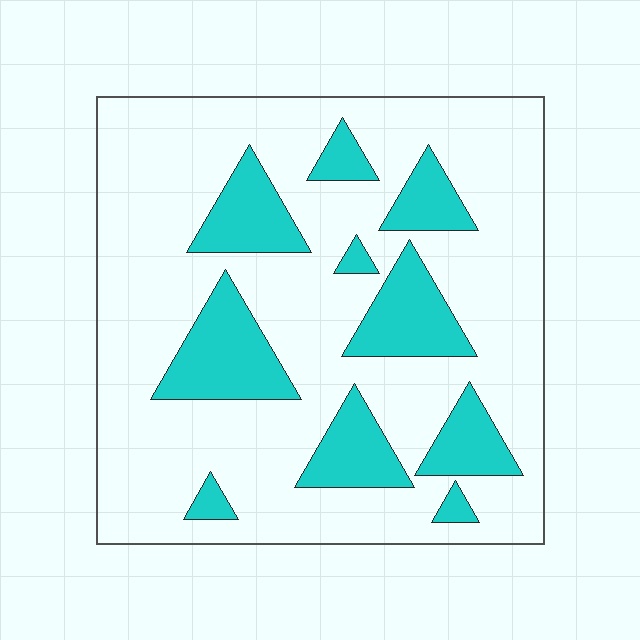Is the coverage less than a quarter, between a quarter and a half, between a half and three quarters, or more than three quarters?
Less than a quarter.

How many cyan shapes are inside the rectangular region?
10.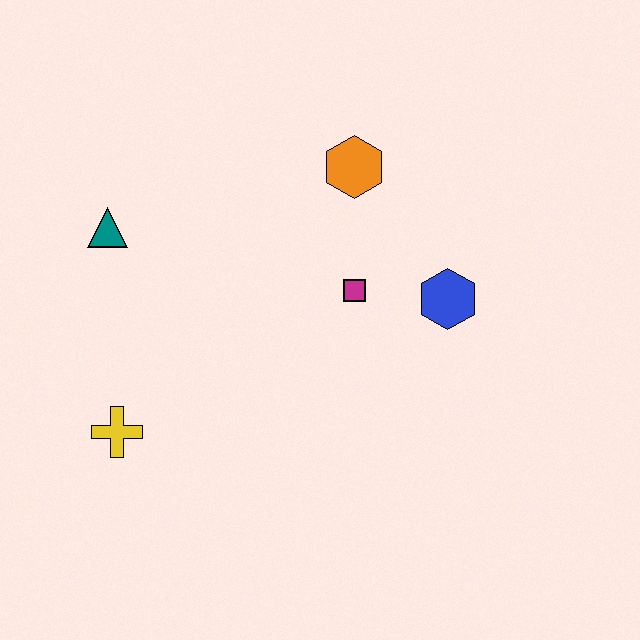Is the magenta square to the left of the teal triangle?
No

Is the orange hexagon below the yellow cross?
No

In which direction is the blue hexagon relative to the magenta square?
The blue hexagon is to the right of the magenta square.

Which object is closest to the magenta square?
The blue hexagon is closest to the magenta square.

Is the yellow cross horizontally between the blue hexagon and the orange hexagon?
No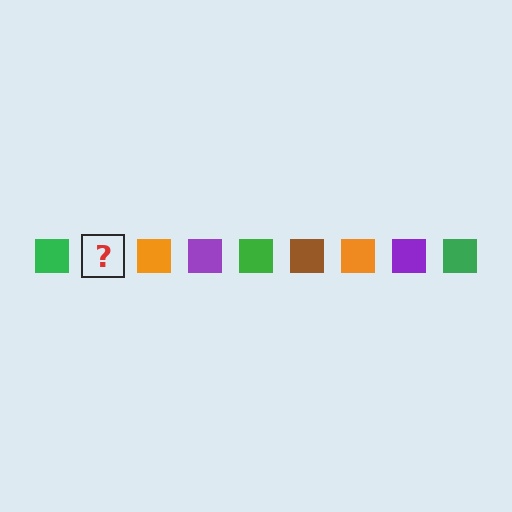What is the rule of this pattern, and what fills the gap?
The rule is that the pattern cycles through green, brown, orange, purple squares. The gap should be filled with a brown square.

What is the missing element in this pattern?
The missing element is a brown square.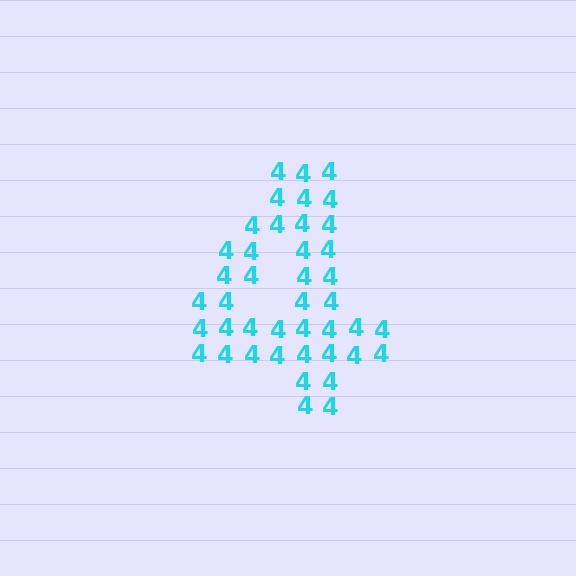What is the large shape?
The large shape is the digit 4.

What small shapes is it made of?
It is made of small digit 4's.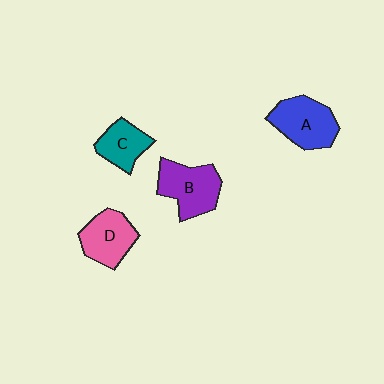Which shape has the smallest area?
Shape C (teal).